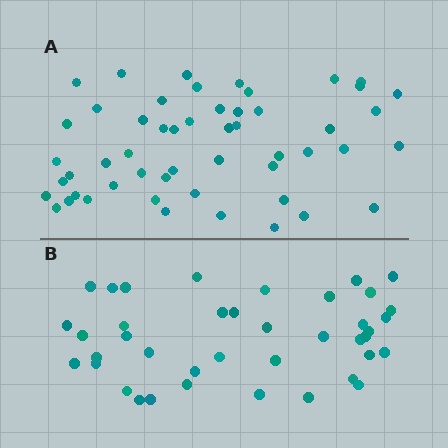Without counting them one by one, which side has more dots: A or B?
Region A (the top region) has more dots.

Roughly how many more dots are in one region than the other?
Region A has roughly 12 or so more dots than region B.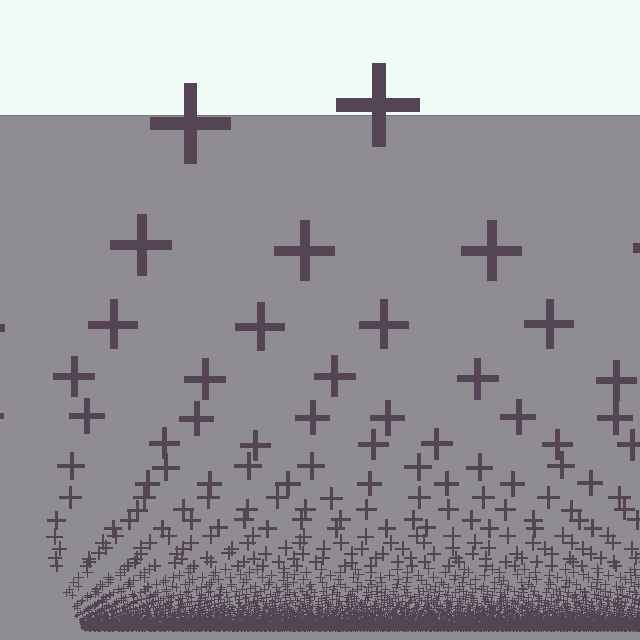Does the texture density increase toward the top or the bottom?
Density increases toward the bottom.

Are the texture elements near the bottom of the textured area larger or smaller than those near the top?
Smaller. The gradient is inverted — elements near the bottom are smaller and denser.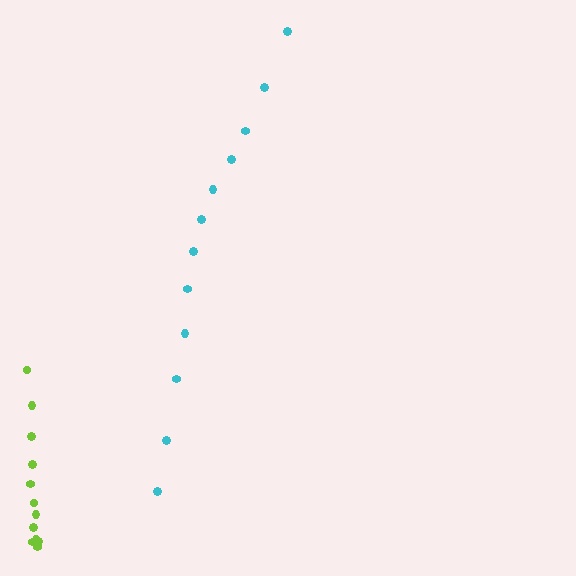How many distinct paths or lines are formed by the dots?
There are 2 distinct paths.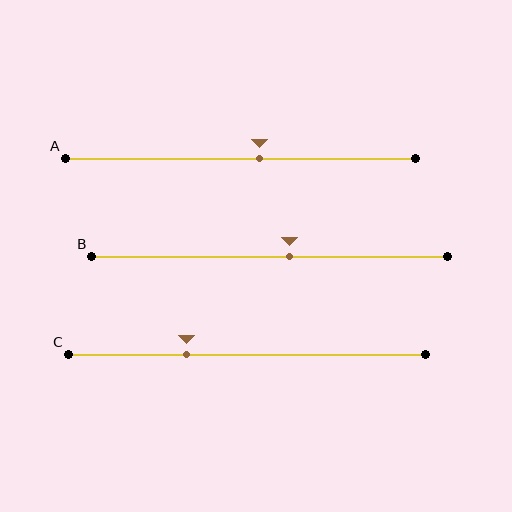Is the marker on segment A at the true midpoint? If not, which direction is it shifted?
No, the marker on segment A is shifted to the right by about 5% of the segment length.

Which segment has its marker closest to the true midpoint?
Segment A has its marker closest to the true midpoint.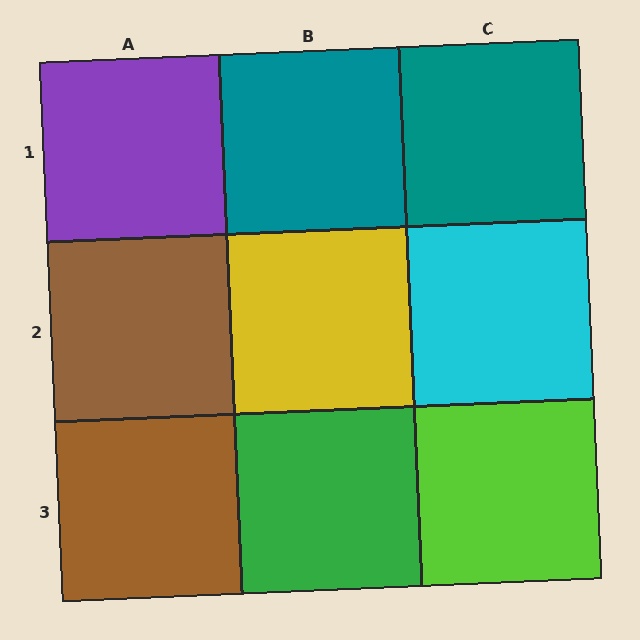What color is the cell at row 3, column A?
Brown.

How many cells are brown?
2 cells are brown.